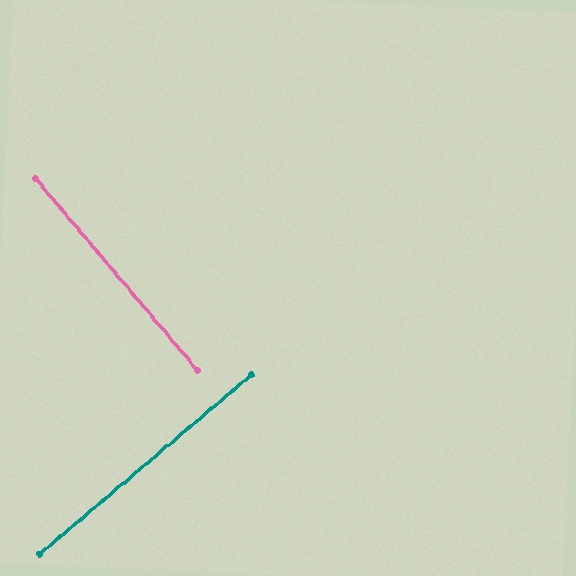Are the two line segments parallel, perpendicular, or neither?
Perpendicular — they meet at approximately 90°.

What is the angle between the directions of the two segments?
Approximately 90 degrees.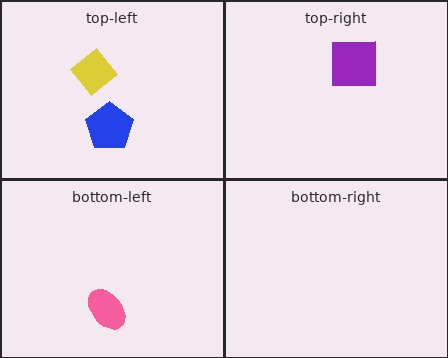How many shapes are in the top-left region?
2.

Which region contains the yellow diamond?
The top-left region.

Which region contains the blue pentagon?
The top-left region.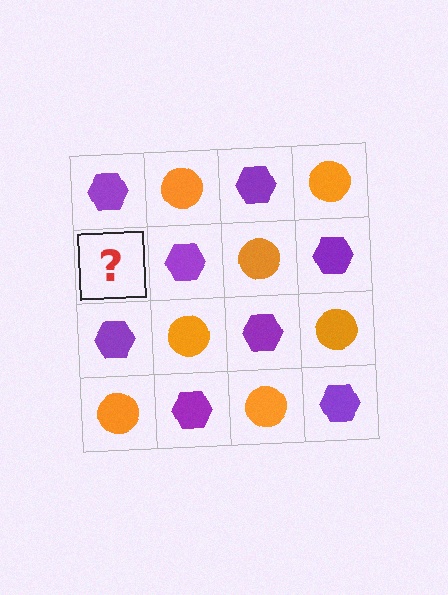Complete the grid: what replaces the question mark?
The question mark should be replaced with an orange circle.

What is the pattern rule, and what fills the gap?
The rule is that it alternates purple hexagon and orange circle in a checkerboard pattern. The gap should be filled with an orange circle.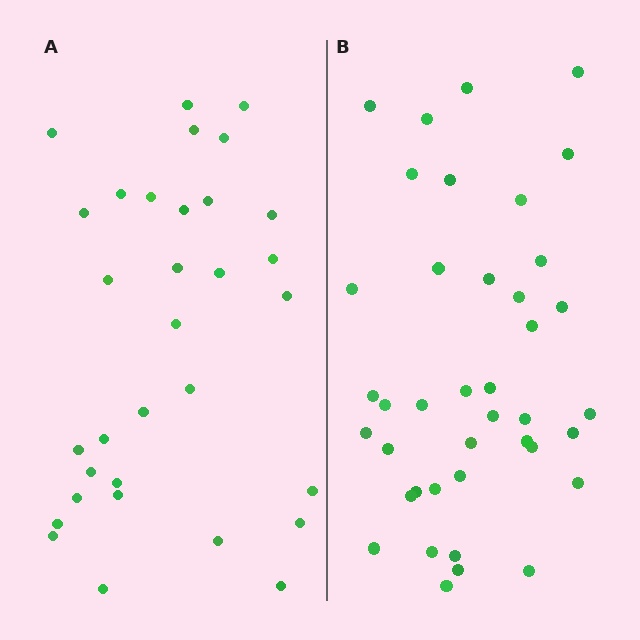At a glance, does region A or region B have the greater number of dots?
Region B (the right region) has more dots.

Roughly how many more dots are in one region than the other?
Region B has roughly 8 or so more dots than region A.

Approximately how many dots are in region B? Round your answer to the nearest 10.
About 40 dots.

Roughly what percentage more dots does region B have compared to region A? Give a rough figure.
About 25% more.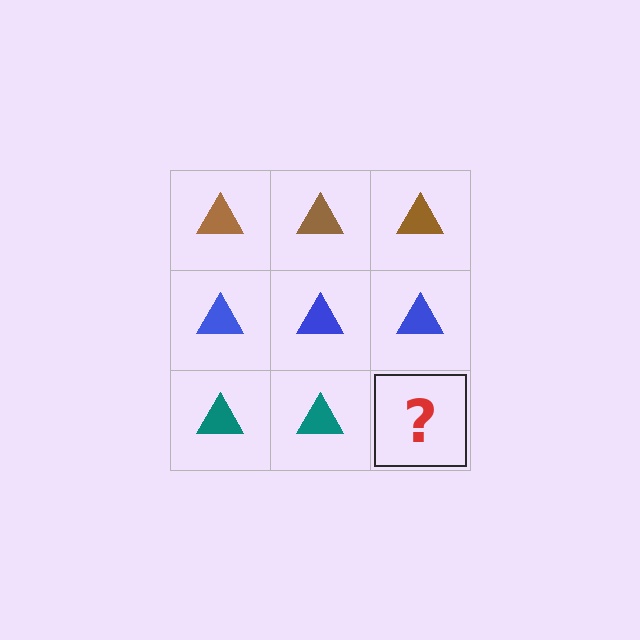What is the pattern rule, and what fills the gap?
The rule is that each row has a consistent color. The gap should be filled with a teal triangle.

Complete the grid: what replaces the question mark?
The question mark should be replaced with a teal triangle.